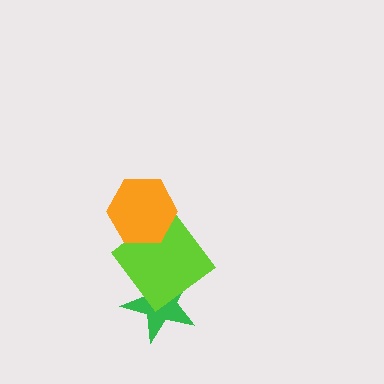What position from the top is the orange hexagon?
The orange hexagon is 1st from the top.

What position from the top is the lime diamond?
The lime diamond is 2nd from the top.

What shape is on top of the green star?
The lime diamond is on top of the green star.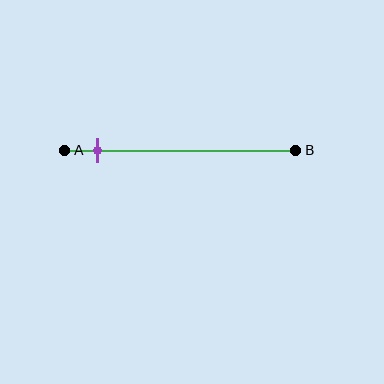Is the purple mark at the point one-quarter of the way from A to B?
No, the mark is at about 15% from A, not at the 25% one-quarter point.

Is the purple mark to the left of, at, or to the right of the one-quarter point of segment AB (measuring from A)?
The purple mark is to the left of the one-quarter point of segment AB.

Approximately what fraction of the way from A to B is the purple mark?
The purple mark is approximately 15% of the way from A to B.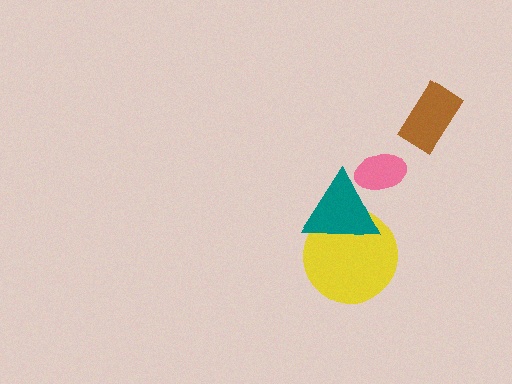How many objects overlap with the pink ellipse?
1 object overlaps with the pink ellipse.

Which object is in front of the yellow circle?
The teal triangle is in front of the yellow circle.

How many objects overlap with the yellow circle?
1 object overlaps with the yellow circle.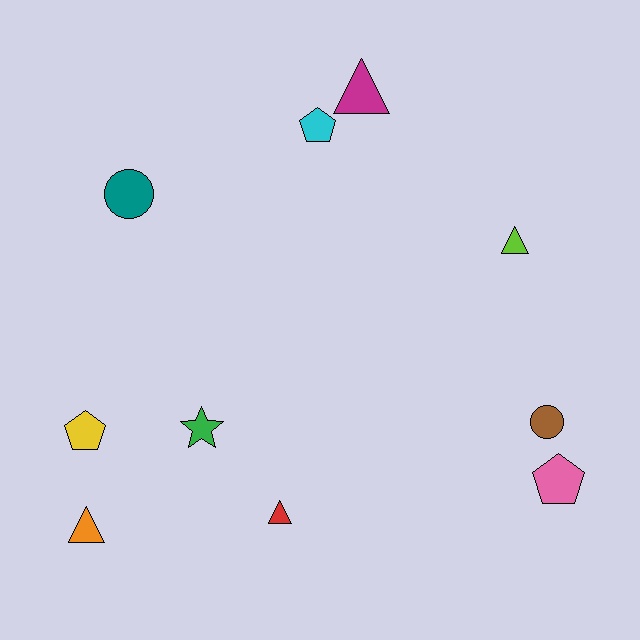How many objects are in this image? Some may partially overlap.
There are 10 objects.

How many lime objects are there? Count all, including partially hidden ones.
There is 1 lime object.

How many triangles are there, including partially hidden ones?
There are 4 triangles.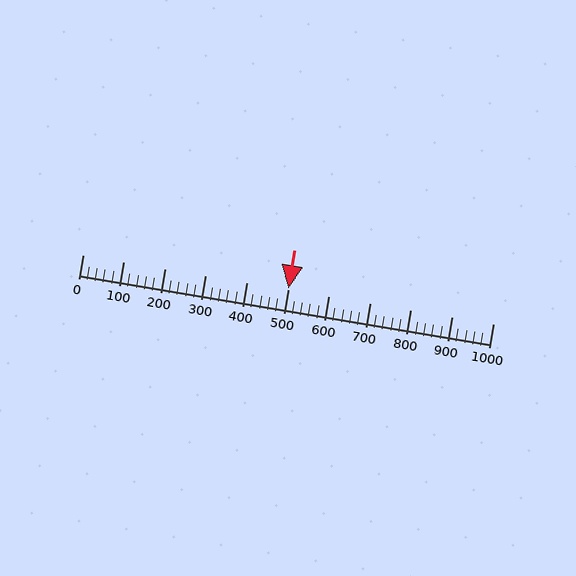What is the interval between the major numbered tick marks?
The major tick marks are spaced 100 units apart.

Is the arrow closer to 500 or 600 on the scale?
The arrow is closer to 500.